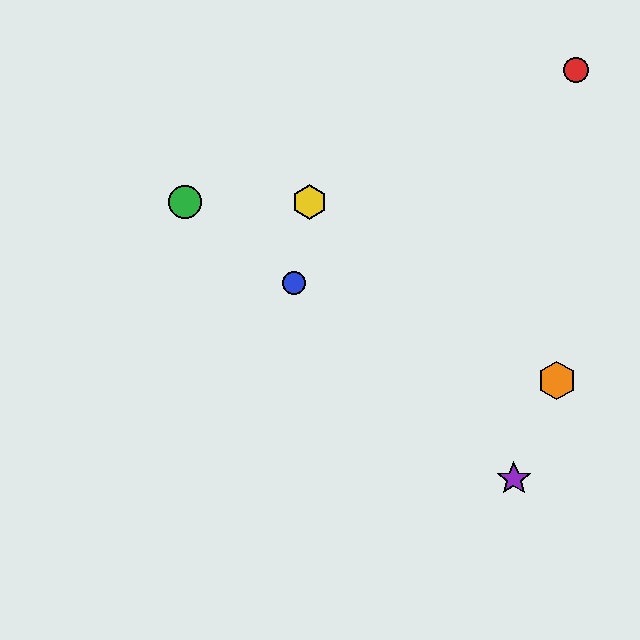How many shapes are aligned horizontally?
2 shapes (the green circle, the yellow hexagon) are aligned horizontally.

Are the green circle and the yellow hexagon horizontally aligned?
Yes, both are at y≈202.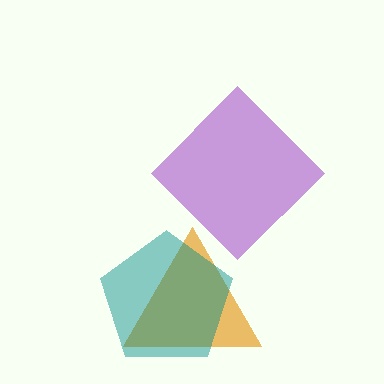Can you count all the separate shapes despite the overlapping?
Yes, there are 3 separate shapes.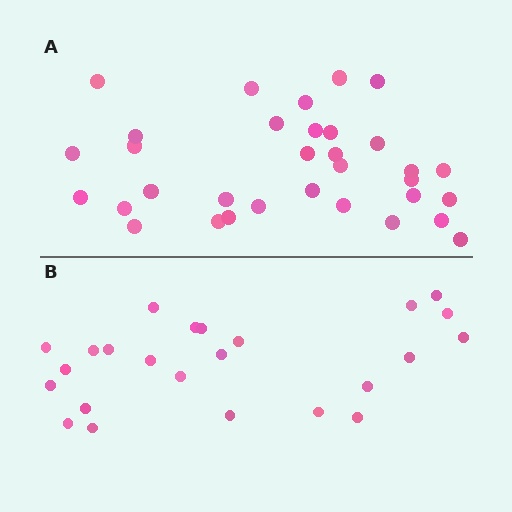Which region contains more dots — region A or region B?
Region A (the top region) has more dots.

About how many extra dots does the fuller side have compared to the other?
Region A has roughly 8 or so more dots than region B.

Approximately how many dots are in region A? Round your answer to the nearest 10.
About 30 dots. (The exact count is 33, which rounds to 30.)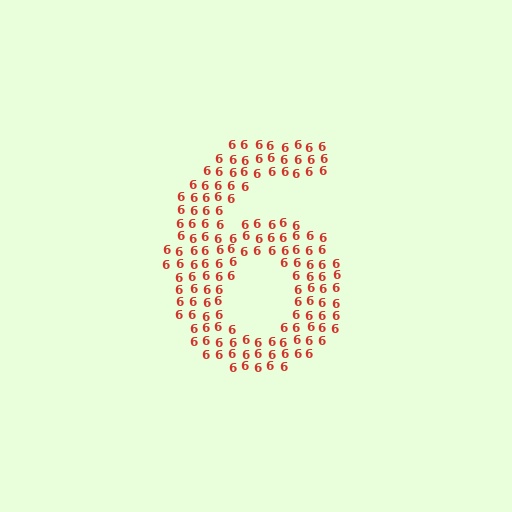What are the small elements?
The small elements are digit 6's.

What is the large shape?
The large shape is the digit 6.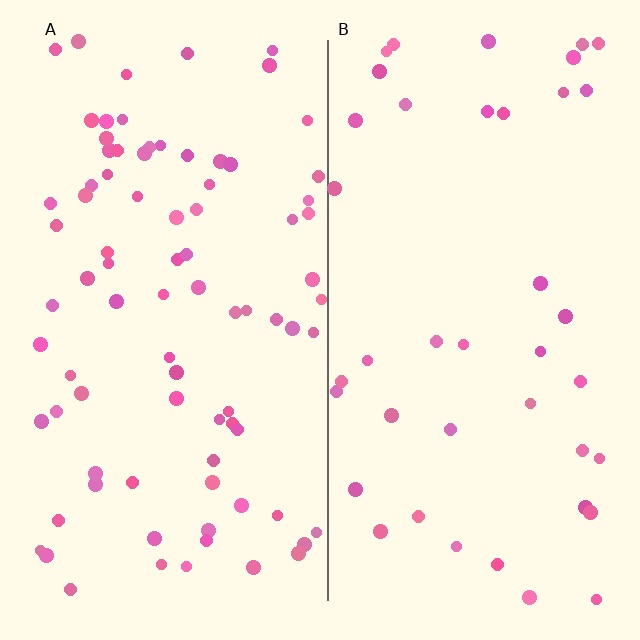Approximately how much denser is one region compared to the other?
Approximately 2.0× — region A over region B.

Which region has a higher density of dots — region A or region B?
A (the left).